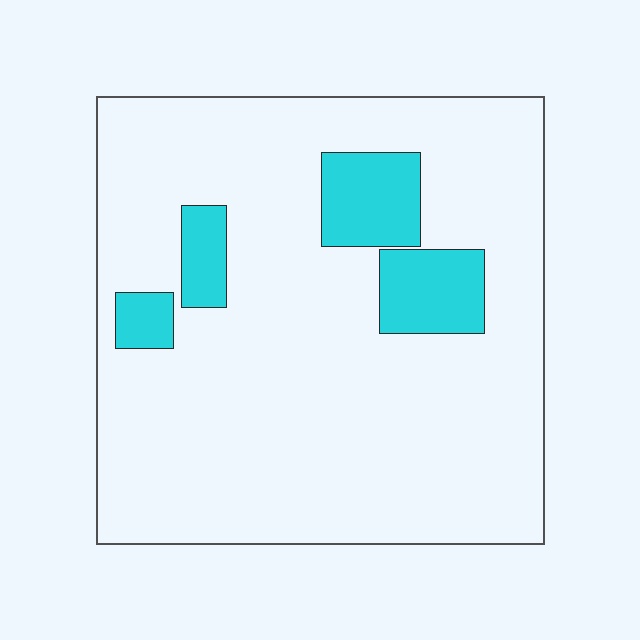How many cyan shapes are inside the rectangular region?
4.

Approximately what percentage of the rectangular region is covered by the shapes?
Approximately 15%.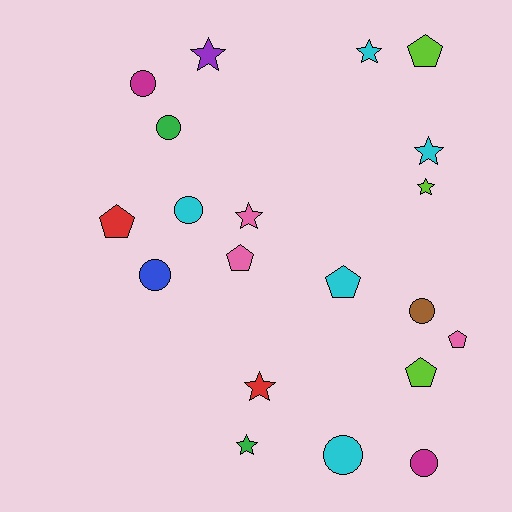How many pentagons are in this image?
There are 6 pentagons.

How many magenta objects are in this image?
There are 2 magenta objects.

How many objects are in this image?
There are 20 objects.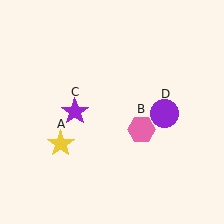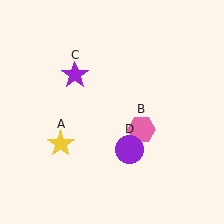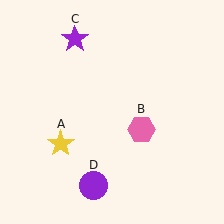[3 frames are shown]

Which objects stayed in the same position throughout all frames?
Yellow star (object A) and pink hexagon (object B) remained stationary.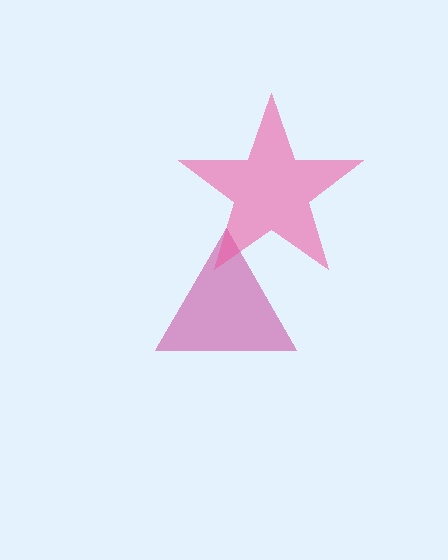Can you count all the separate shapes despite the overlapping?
Yes, there are 2 separate shapes.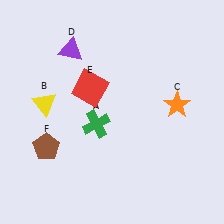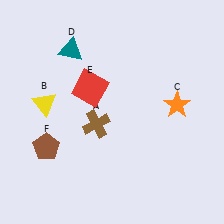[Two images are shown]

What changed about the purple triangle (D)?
In Image 1, D is purple. In Image 2, it changed to teal.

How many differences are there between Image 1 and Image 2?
There are 2 differences between the two images.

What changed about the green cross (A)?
In Image 1, A is green. In Image 2, it changed to brown.